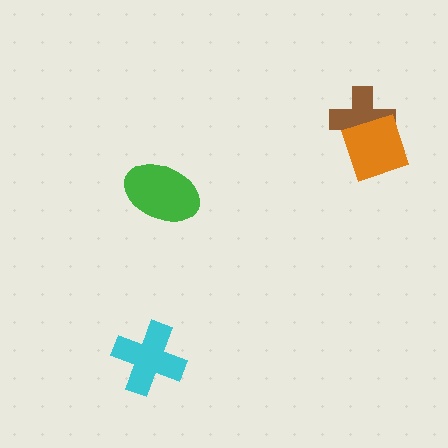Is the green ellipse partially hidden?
No, no other shape covers it.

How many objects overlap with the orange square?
1 object overlaps with the orange square.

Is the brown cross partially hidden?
Yes, it is partially covered by another shape.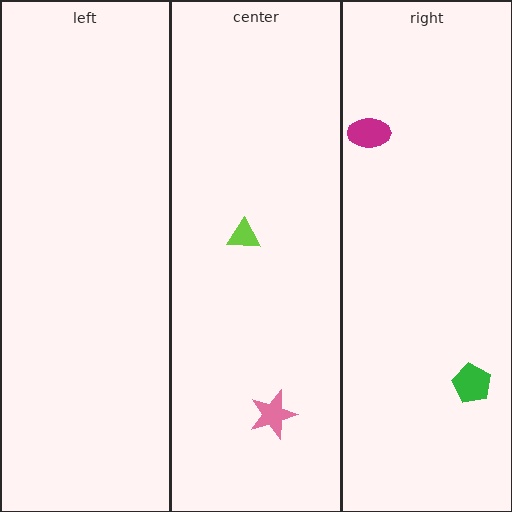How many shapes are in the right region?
2.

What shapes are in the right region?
The magenta ellipse, the green pentagon.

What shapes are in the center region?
The pink star, the lime triangle.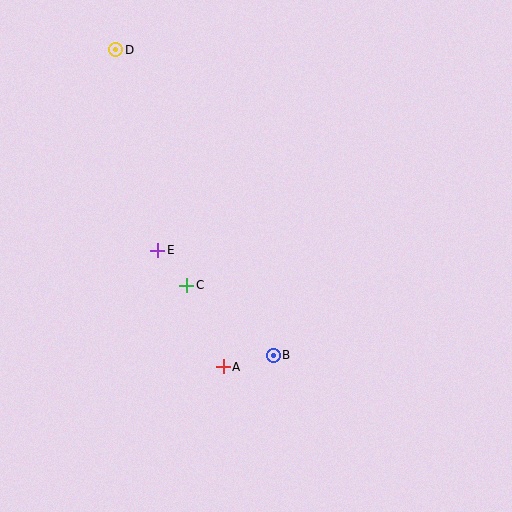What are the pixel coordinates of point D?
Point D is at (116, 50).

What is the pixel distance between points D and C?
The distance between D and C is 246 pixels.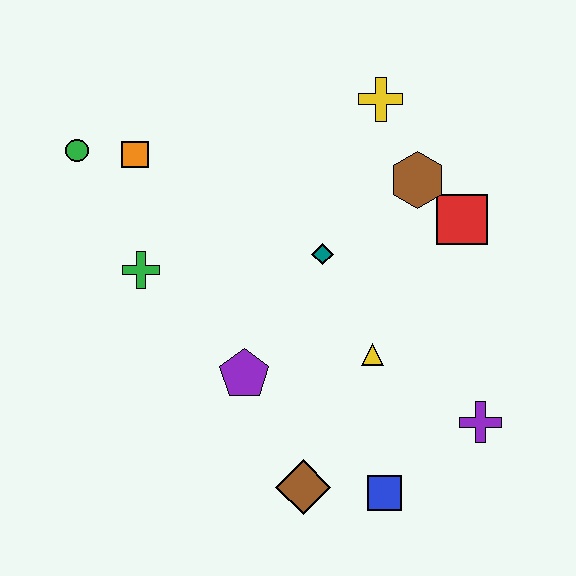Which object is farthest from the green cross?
The purple cross is farthest from the green cross.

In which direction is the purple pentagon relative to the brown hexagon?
The purple pentagon is below the brown hexagon.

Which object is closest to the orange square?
The green circle is closest to the orange square.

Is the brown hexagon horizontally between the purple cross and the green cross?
Yes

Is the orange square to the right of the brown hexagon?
No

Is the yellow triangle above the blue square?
Yes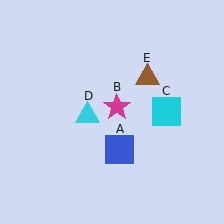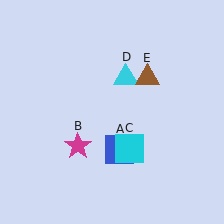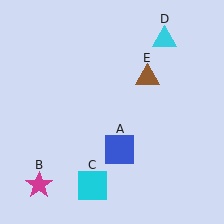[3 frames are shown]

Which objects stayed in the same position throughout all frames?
Blue square (object A) and brown triangle (object E) remained stationary.